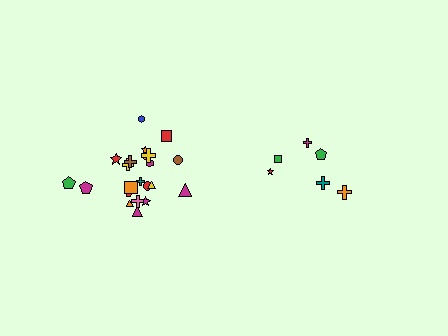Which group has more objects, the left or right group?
The left group.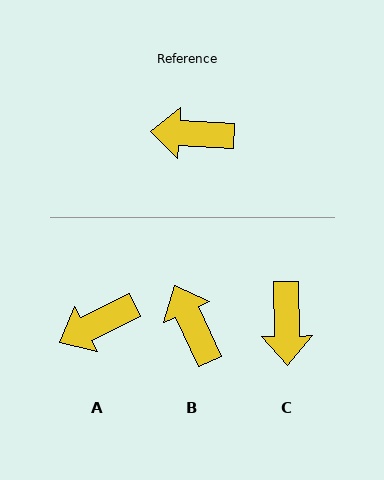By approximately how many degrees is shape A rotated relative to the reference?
Approximately 30 degrees counter-clockwise.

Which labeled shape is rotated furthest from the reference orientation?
C, about 94 degrees away.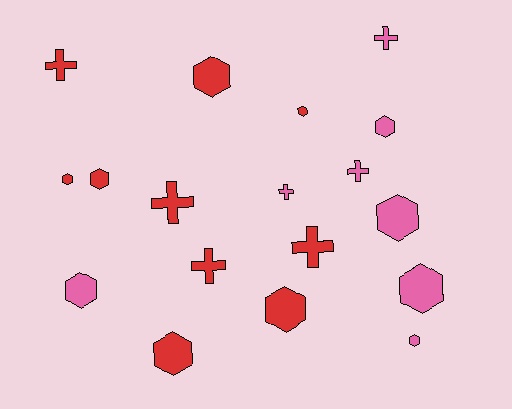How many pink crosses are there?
There are 3 pink crosses.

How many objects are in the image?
There are 18 objects.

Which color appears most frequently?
Red, with 10 objects.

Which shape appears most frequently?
Hexagon, with 11 objects.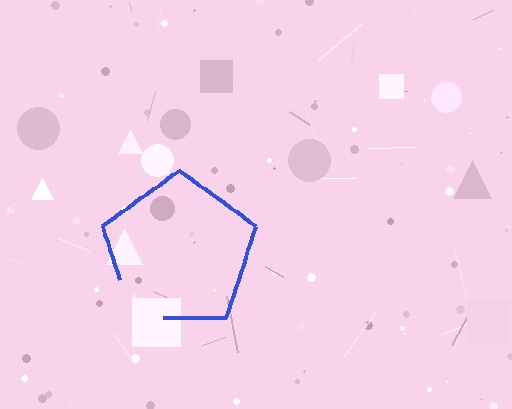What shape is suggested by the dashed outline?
The dashed outline suggests a pentagon.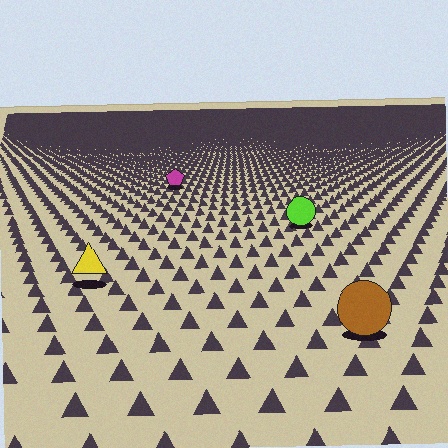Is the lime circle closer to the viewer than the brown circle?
No. The brown circle is closer — you can tell from the texture gradient: the ground texture is coarser near it.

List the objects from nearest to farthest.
From nearest to farthest: the brown circle, the yellow triangle, the lime circle, the magenta pentagon.